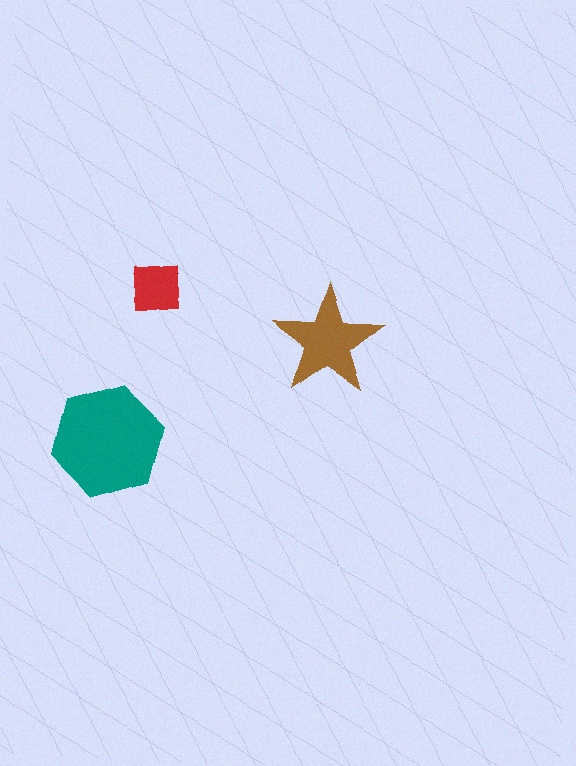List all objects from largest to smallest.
The teal hexagon, the brown star, the red square.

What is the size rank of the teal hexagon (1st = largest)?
1st.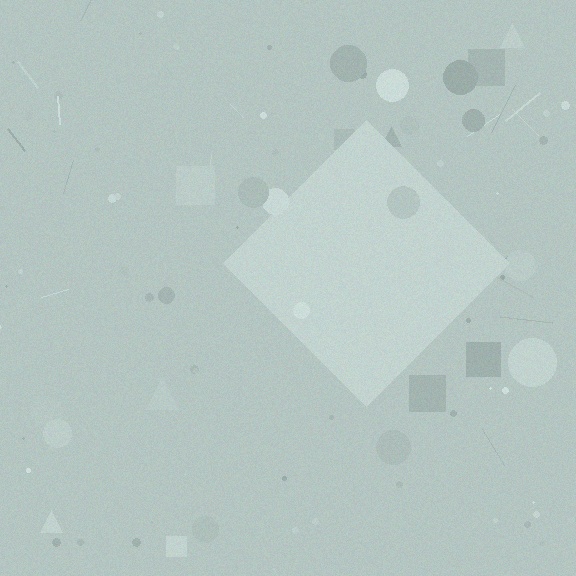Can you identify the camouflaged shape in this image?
The camouflaged shape is a diamond.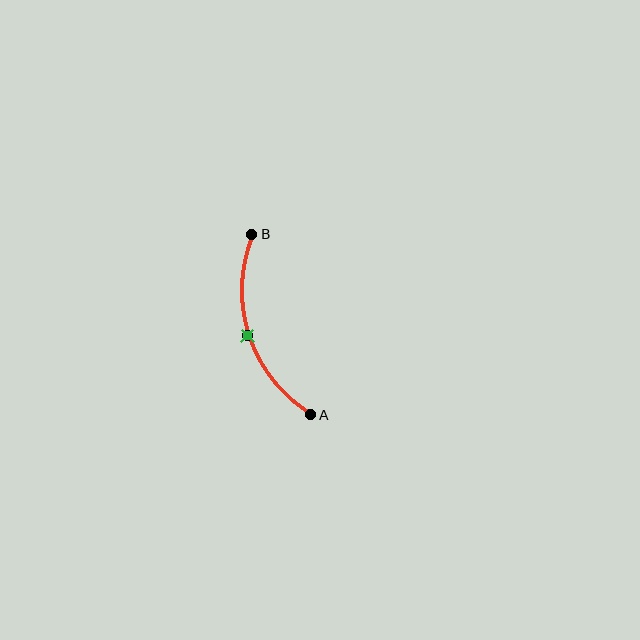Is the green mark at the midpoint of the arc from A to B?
Yes. The green mark lies on the arc at equal arc-length from both A and B — it is the arc midpoint.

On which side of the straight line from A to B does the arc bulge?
The arc bulges to the left of the straight line connecting A and B.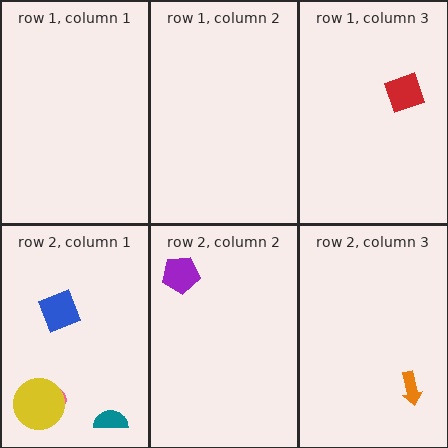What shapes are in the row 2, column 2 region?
The purple pentagon.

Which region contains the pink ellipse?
The row 2, column 1 region.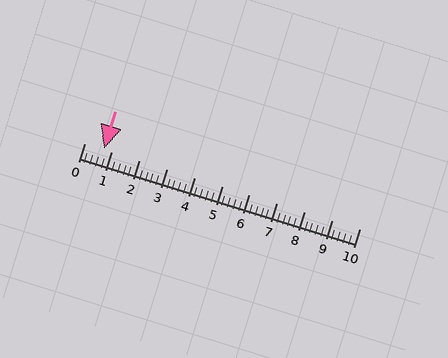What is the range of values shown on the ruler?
The ruler shows values from 0 to 10.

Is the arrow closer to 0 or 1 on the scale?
The arrow is closer to 1.